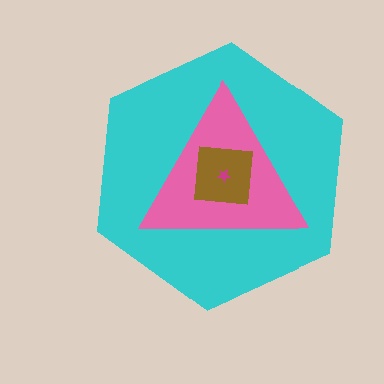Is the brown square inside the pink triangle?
Yes.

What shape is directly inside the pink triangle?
The brown square.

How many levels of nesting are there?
4.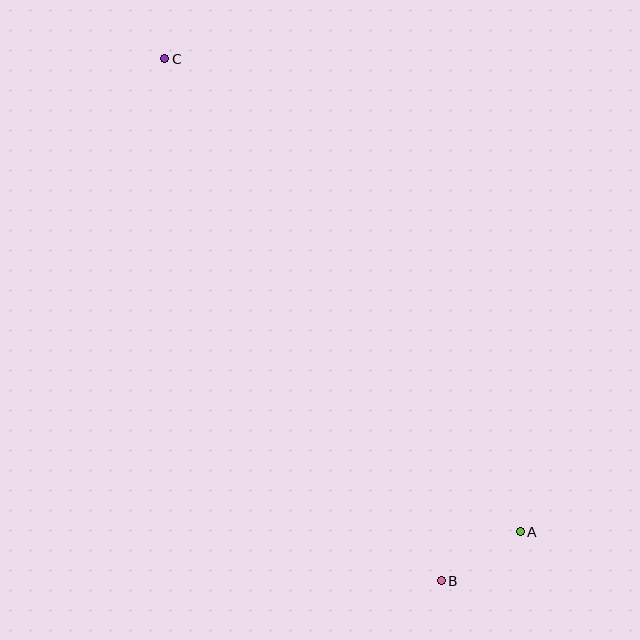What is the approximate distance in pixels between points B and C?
The distance between B and C is approximately 591 pixels.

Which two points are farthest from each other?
Points A and C are farthest from each other.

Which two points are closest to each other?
Points A and B are closest to each other.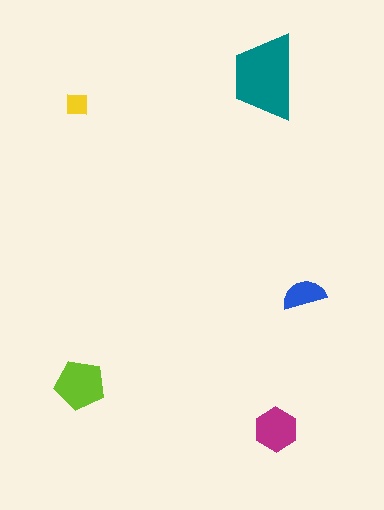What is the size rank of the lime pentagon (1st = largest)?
2nd.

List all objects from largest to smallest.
The teal trapezoid, the lime pentagon, the magenta hexagon, the blue semicircle, the yellow square.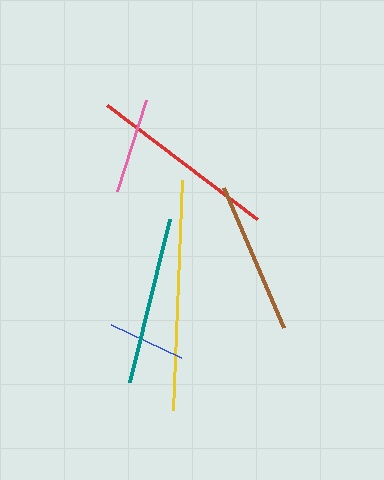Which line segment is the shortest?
The blue line is the shortest at approximately 77 pixels.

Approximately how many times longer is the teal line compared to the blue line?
The teal line is approximately 2.2 times the length of the blue line.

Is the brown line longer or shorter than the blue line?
The brown line is longer than the blue line.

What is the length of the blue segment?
The blue segment is approximately 77 pixels long.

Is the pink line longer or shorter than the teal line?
The teal line is longer than the pink line.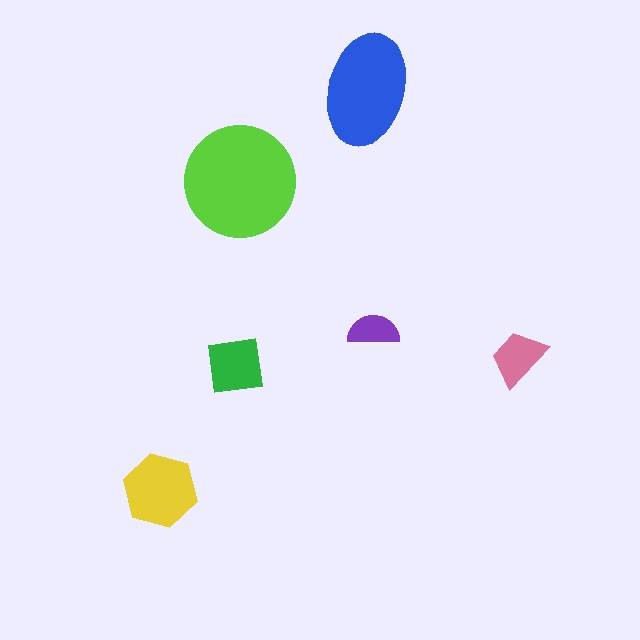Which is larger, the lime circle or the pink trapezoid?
The lime circle.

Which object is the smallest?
The purple semicircle.